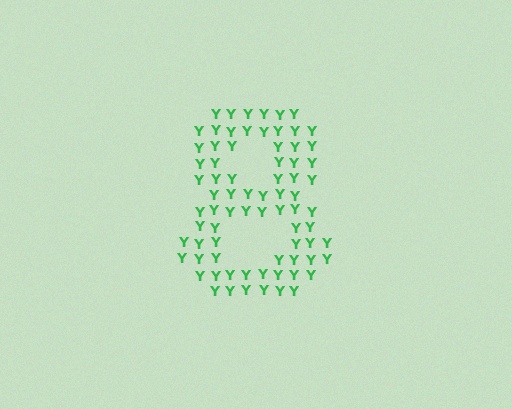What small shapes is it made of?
It is made of small letter Y's.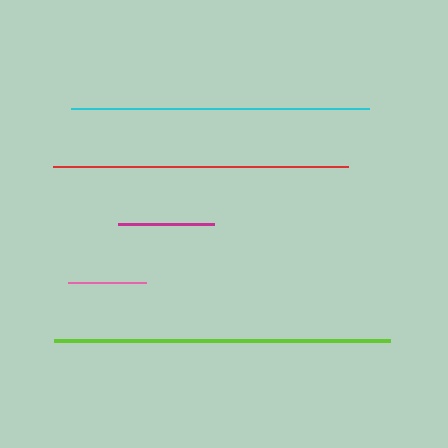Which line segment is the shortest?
The pink line is the shortest at approximately 78 pixels.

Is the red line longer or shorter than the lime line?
The lime line is longer than the red line.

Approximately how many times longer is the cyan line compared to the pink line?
The cyan line is approximately 3.8 times the length of the pink line.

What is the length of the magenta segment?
The magenta segment is approximately 95 pixels long.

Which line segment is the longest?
The lime line is the longest at approximately 337 pixels.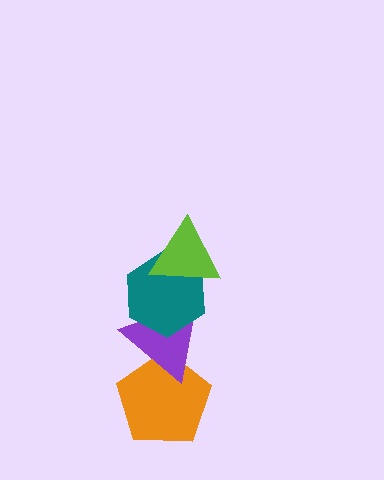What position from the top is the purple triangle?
The purple triangle is 3rd from the top.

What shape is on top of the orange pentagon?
The purple triangle is on top of the orange pentagon.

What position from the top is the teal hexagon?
The teal hexagon is 2nd from the top.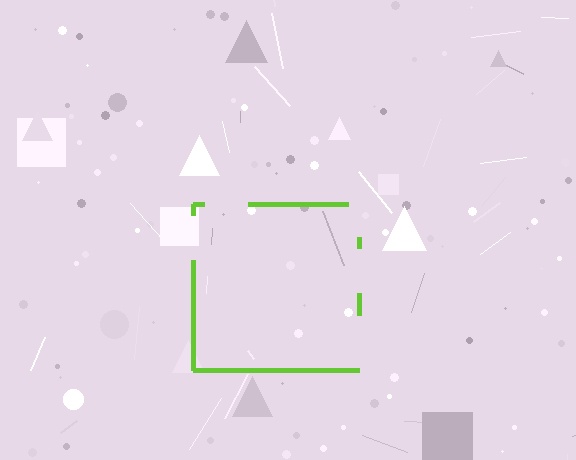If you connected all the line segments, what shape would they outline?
They would outline a square.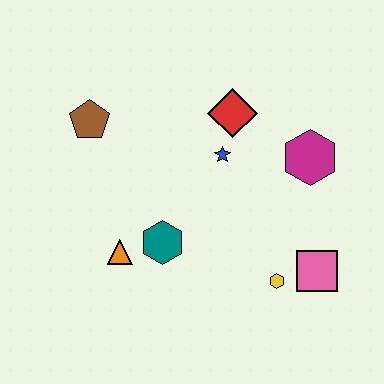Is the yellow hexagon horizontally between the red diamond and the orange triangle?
No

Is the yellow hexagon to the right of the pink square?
No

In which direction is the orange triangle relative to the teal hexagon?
The orange triangle is to the left of the teal hexagon.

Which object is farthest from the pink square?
The brown pentagon is farthest from the pink square.